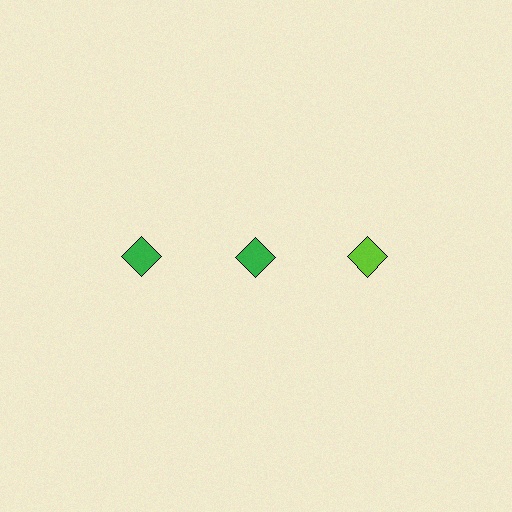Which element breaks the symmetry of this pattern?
The lime diamond in the top row, center column breaks the symmetry. All other shapes are green diamonds.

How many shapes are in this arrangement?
There are 3 shapes arranged in a grid pattern.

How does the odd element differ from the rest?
It has a different color: lime instead of green.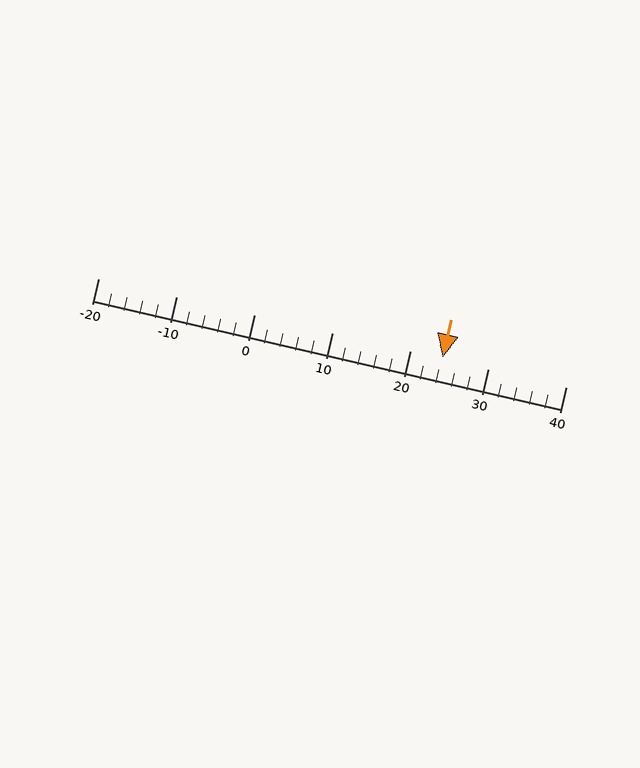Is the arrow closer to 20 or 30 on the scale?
The arrow is closer to 20.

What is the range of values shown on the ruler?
The ruler shows values from -20 to 40.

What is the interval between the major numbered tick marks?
The major tick marks are spaced 10 units apart.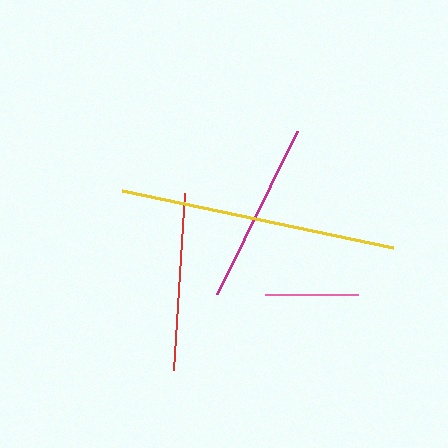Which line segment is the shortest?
The pink line is the shortest at approximately 93 pixels.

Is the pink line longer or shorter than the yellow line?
The yellow line is longer than the pink line.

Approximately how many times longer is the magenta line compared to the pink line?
The magenta line is approximately 1.9 times the length of the pink line.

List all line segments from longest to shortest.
From longest to shortest: yellow, magenta, red, pink.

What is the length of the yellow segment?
The yellow segment is approximately 277 pixels long.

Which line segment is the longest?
The yellow line is the longest at approximately 277 pixels.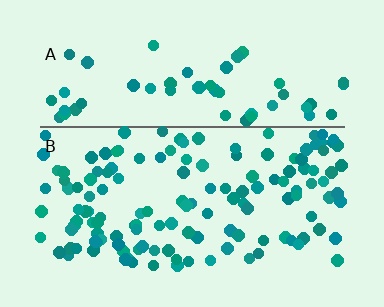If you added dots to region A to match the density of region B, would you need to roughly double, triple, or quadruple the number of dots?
Approximately double.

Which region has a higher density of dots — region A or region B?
B (the bottom).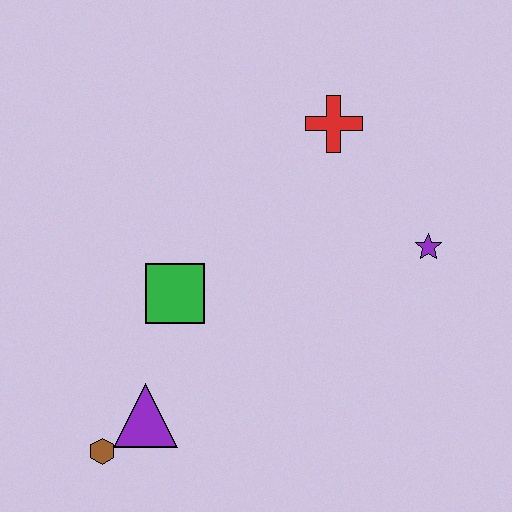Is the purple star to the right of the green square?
Yes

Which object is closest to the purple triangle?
The brown hexagon is closest to the purple triangle.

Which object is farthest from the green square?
The purple star is farthest from the green square.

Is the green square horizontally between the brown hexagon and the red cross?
Yes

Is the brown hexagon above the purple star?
No